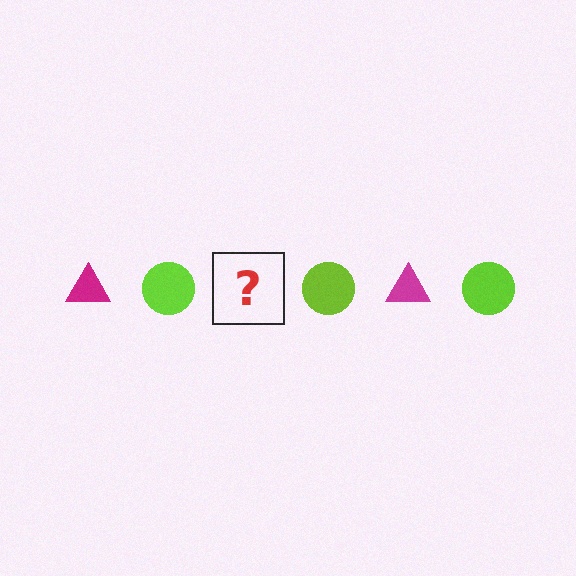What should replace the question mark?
The question mark should be replaced with a magenta triangle.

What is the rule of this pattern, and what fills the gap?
The rule is that the pattern alternates between magenta triangle and lime circle. The gap should be filled with a magenta triangle.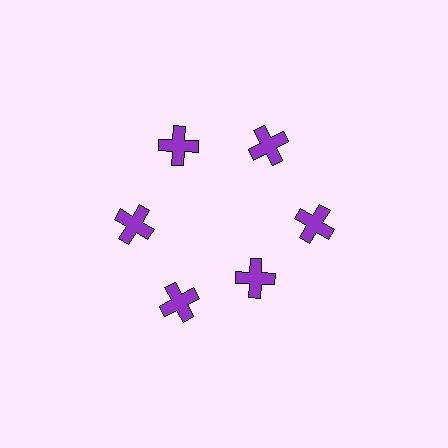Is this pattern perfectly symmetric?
No. The 6 purple crosses are arranged in a ring, but one element near the 5 o'clock position is pulled inward toward the center, breaking the 6-fold rotational symmetry.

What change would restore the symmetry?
The symmetry would be restored by moving it outward, back onto the ring so that all 6 crosses sit at equal angles and equal distance from the center.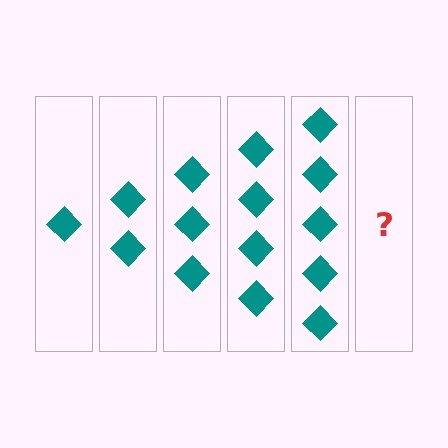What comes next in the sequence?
The next element should be 6 diamonds.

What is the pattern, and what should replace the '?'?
The pattern is that each step adds one more diamond. The '?' should be 6 diamonds.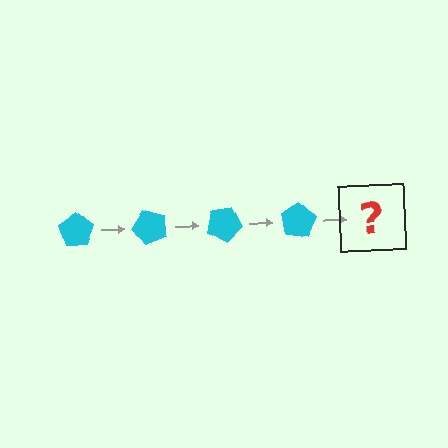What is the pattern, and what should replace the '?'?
The pattern is that the pentagon rotates 50 degrees each step. The '?' should be a cyan pentagon rotated 200 degrees.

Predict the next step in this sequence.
The next step is a cyan pentagon rotated 200 degrees.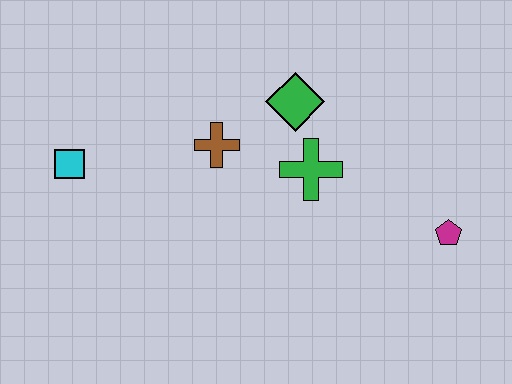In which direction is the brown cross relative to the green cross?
The brown cross is to the left of the green cross.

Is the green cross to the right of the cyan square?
Yes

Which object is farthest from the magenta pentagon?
The cyan square is farthest from the magenta pentagon.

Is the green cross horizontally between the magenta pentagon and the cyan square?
Yes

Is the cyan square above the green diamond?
No